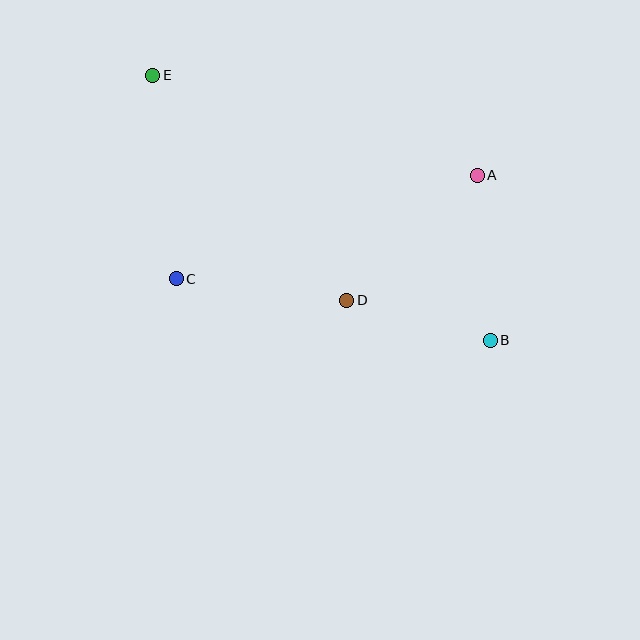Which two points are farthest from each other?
Points B and E are farthest from each other.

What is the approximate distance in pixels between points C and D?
The distance between C and D is approximately 172 pixels.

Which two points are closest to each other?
Points B and D are closest to each other.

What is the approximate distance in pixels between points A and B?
The distance between A and B is approximately 165 pixels.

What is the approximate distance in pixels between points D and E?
The distance between D and E is approximately 297 pixels.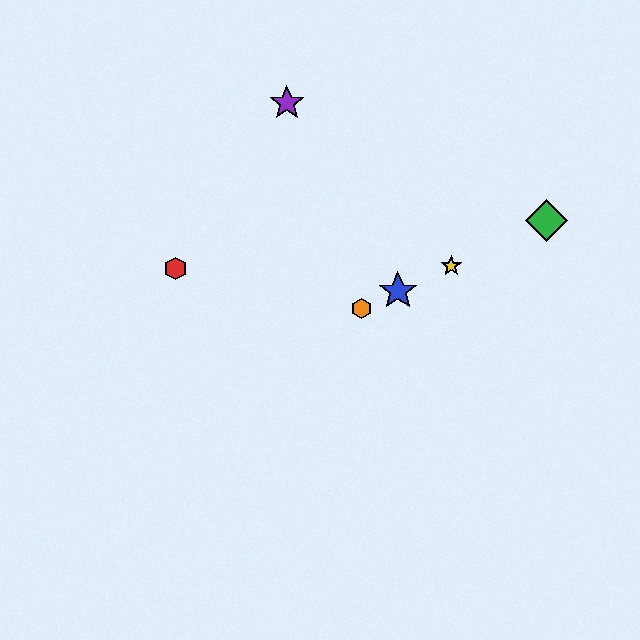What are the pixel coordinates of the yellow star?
The yellow star is at (451, 266).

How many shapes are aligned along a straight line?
4 shapes (the blue star, the green diamond, the yellow star, the orange hexagon) are aligned along a straight line.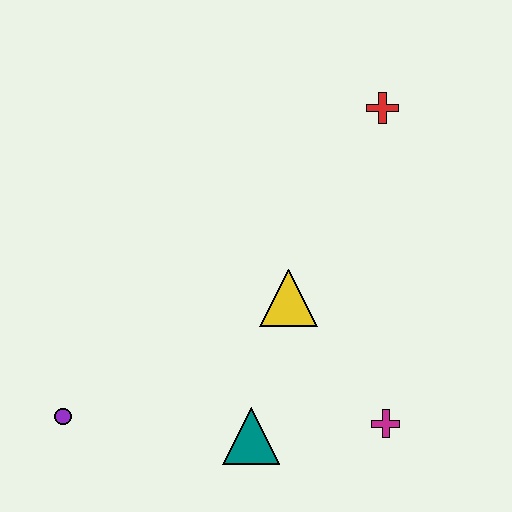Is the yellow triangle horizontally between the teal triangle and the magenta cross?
Yes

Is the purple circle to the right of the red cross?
No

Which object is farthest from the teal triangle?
The red cross is farthest from the teal triangle.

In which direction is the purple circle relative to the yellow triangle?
The purple circle is to the left of the yellow triangle.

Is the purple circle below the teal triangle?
No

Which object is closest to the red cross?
The yellow triangle is closest to the red cross.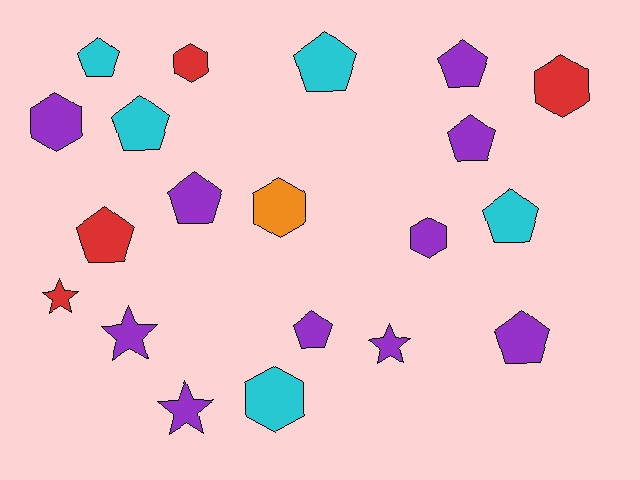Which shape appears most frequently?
Pentagon, with 10 objects.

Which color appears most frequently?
Purple, with 10 objects.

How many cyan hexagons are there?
There is 1 cyan hexagon.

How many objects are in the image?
There are 20 objects.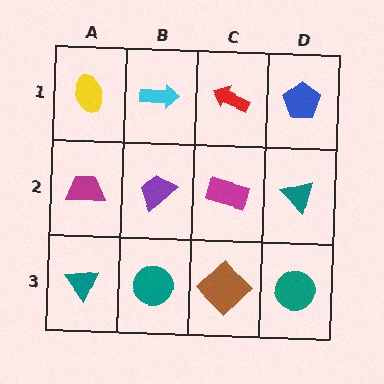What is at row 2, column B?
A purple trapezoid.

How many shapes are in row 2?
4 shapes.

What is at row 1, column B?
A cyan arrow.